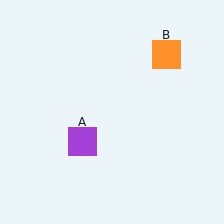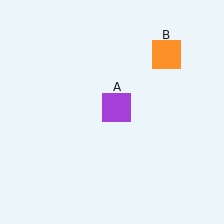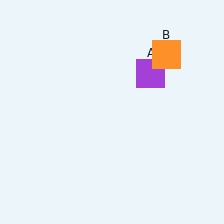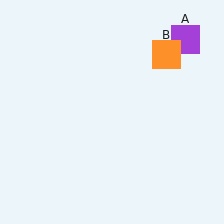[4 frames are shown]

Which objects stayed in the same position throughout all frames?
Orange square (object B) remained stationary.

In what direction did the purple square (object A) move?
The purple square (object A) moved up and to the right.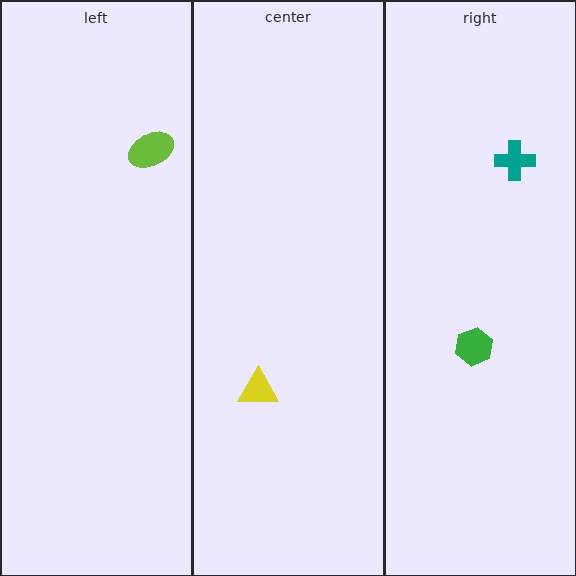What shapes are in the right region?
The green hexagon, the teal cross.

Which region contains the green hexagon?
The right region.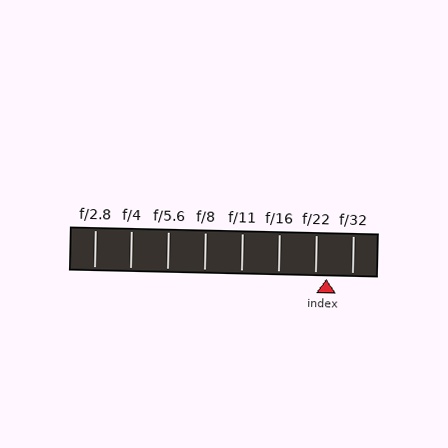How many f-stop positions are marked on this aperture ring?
There are 8 f-stop positions marked.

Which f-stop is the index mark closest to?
The index mark is closest to f/22.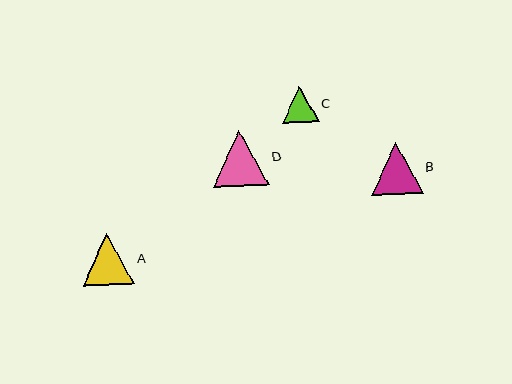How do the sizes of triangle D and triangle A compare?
Triangle D and triangle A are approximately the same size.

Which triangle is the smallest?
Triangle C is the smallest with a size of approximately 37 pixels.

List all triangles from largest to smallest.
From largest to smallest: D, B, A, C.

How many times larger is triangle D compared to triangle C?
Triangle D is approximately 1.5 times the size of triangle C.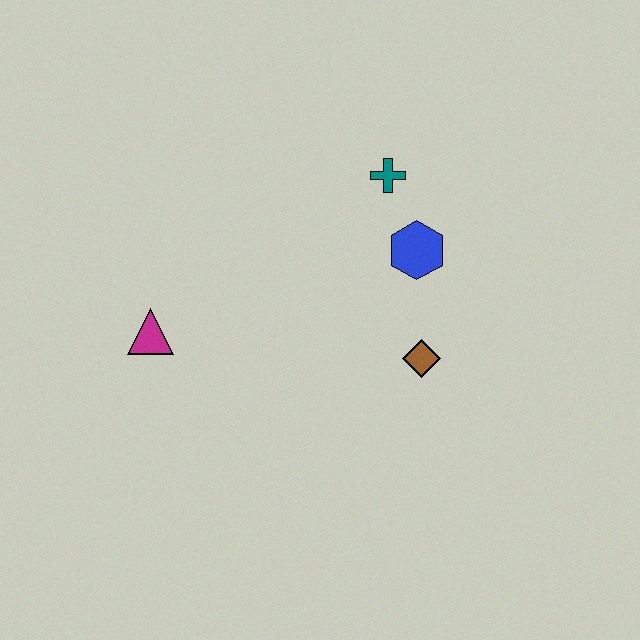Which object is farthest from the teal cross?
The magenta triangle is farthest from the teal cross.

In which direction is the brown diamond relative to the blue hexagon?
The brown diamond is below the blue hexagon.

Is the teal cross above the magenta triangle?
Yes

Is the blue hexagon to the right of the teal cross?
Yes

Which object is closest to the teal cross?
The blue hexagon is closest to the teal cross.